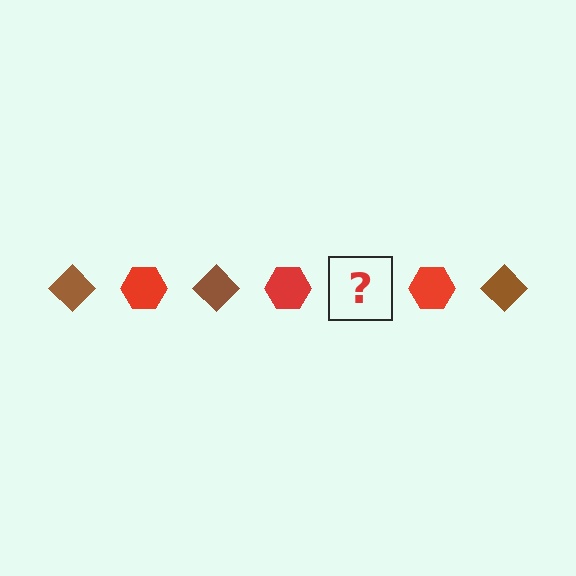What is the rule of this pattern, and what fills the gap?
The rule is that the pattern alternates between brown diamond and red hexagon. The gap should be filled with a brown diamond.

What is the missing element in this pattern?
The missing element is a brown diamond.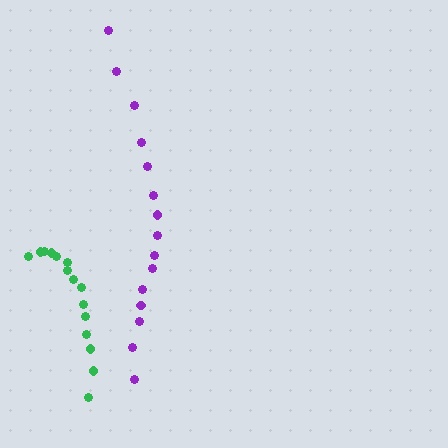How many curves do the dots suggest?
There are 2 distinct paths.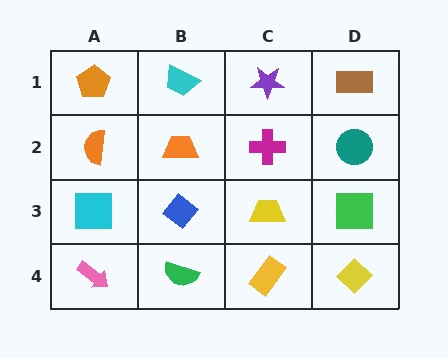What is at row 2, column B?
An orange trapezoid.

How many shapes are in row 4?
4 shapes.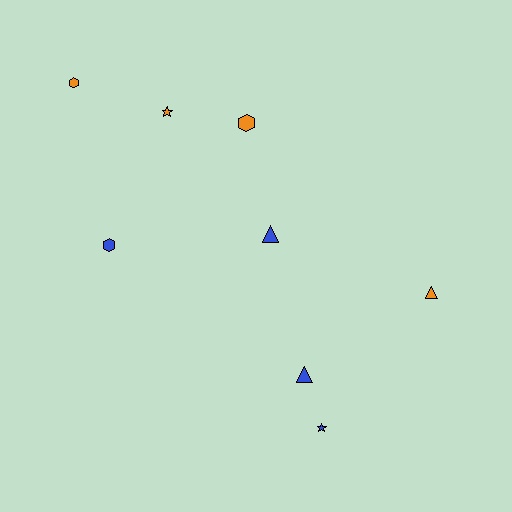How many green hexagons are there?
There are no green hexagons.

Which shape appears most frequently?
Hexagon, with 3 objects.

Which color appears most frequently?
Orange, with 4 objects.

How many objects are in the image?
There are 8 objects.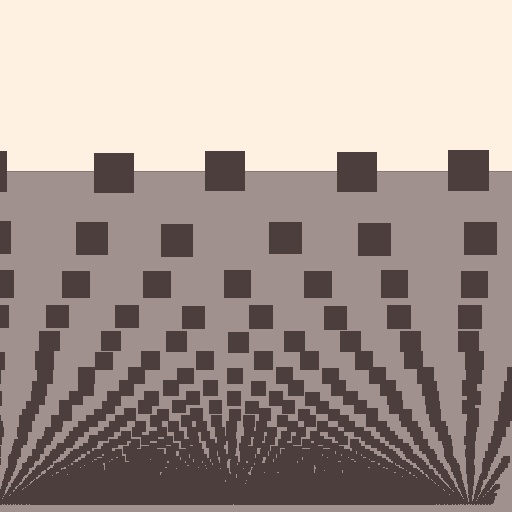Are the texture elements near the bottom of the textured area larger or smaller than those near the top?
Smaller. The gradient is inverted — elements near the bottom are smaller and denser.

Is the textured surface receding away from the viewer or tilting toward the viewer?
The surface appears to tilt toward the viewer. Texture elements get larger and sparser toward the top.